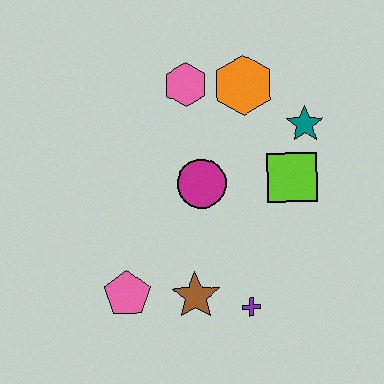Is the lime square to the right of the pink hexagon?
Yes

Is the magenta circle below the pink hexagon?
Yes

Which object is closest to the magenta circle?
The lime square is closest to the magenta circle.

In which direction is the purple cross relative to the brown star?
The purple cross is to the right of the brown star.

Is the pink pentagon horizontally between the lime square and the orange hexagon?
No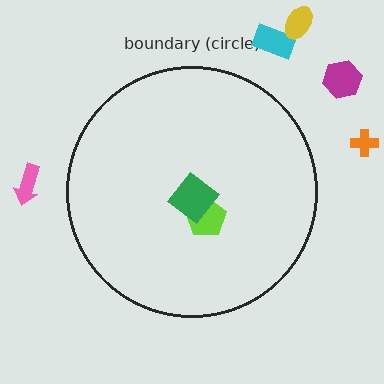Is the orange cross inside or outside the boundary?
Outside.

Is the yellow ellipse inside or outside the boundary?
Outside.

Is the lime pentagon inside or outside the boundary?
Inside.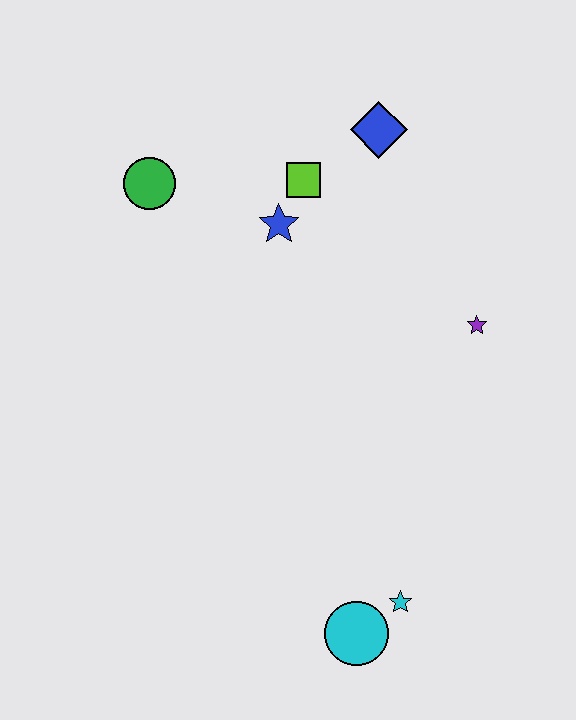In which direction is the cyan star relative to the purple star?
The cyan star is below the purple star.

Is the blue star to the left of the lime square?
Yes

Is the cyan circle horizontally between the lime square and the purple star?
Yes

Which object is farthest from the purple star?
The green circle is farthest from the purple star.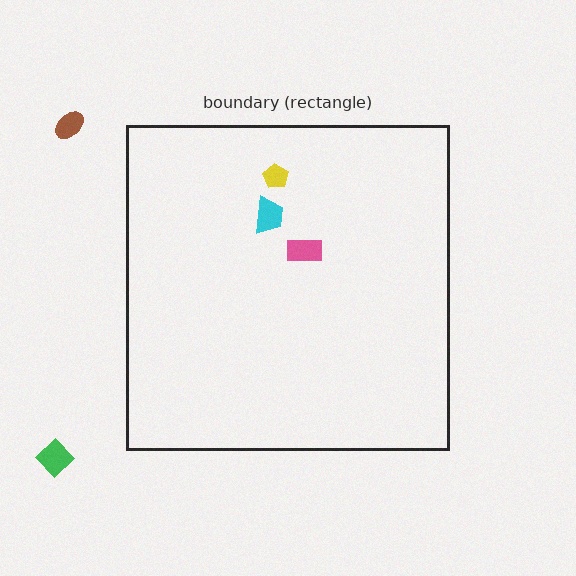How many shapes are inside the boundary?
3 inside, 2 outside.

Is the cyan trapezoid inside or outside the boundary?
Inside.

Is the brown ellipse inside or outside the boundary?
Outside.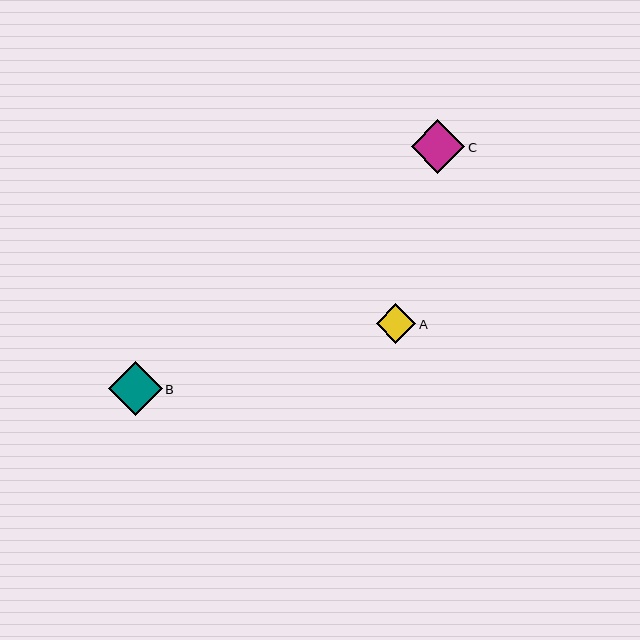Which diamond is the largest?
Diamond B is the largest with a size of approximately 54 pixels.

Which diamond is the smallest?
Diamond A is the smallest with a size of approximately 40 pixels.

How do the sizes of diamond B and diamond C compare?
Diamond B and diamond C are approximately the same size.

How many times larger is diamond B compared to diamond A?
Diamond B is approximately 1.4 times the size of diamond A.